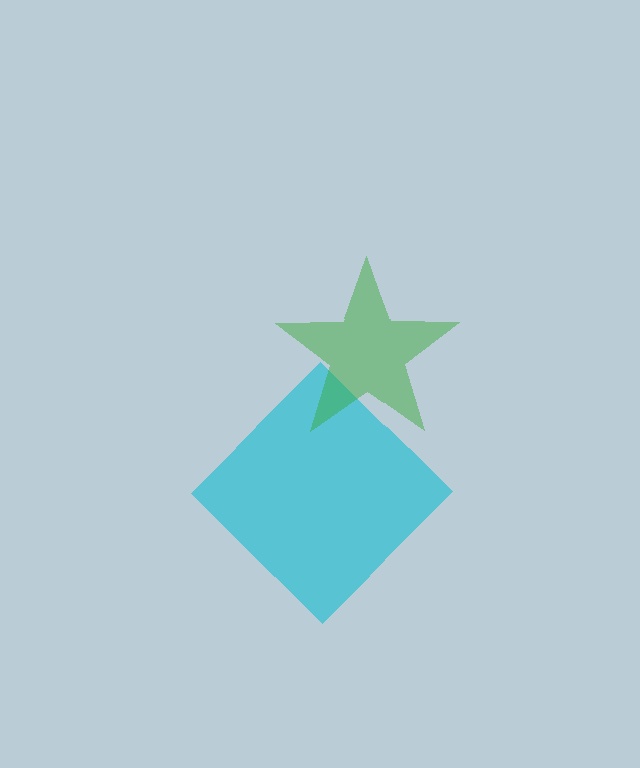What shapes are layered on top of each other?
The layered shapes are: a cyan diamond, a green star.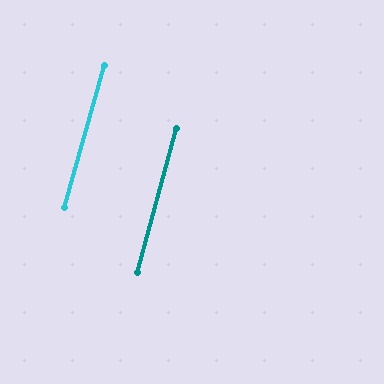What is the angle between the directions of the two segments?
Approximately 0 degrees.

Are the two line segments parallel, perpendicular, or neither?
Parallel — their directions differ by only 0.5°.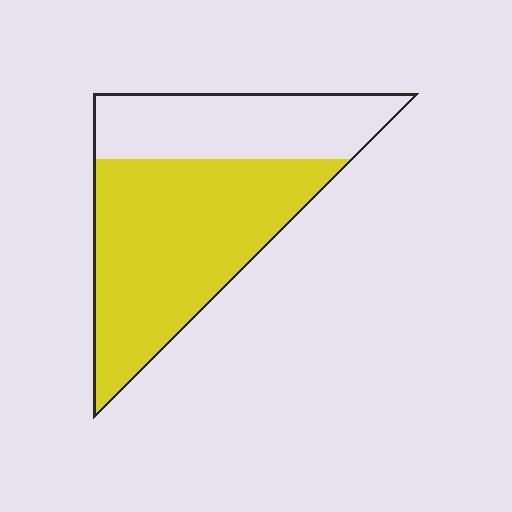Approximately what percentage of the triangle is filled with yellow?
Approximately 65%.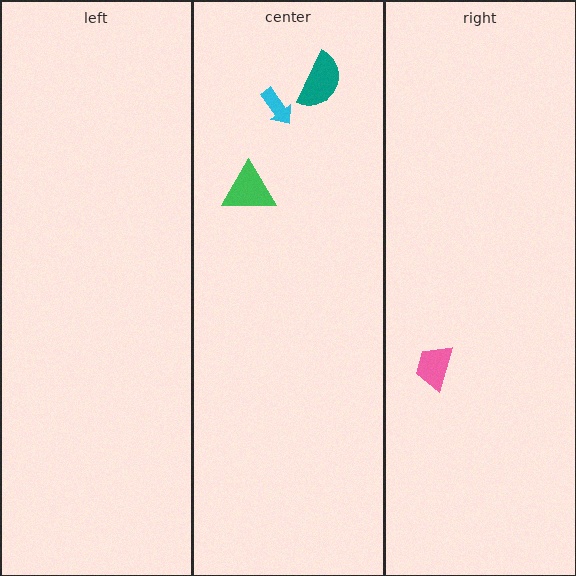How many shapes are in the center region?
3.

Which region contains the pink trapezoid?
The right region.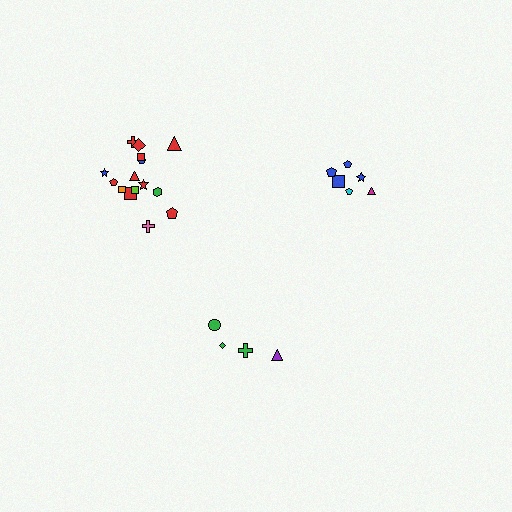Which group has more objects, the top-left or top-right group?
The top-left group.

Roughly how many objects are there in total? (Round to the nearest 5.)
Roughly 25 objects in total.